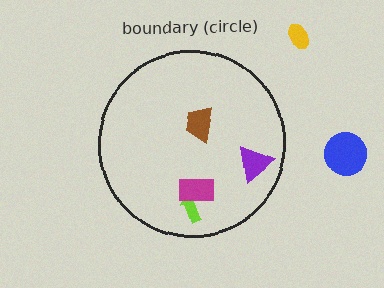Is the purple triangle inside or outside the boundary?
Inside.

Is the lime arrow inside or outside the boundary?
Inside.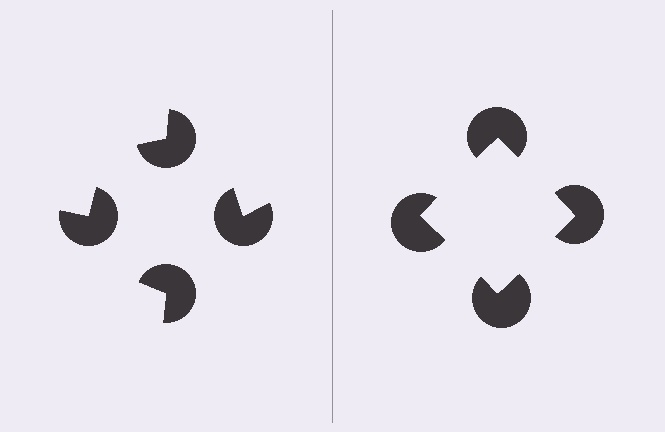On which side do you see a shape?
An illusory square appears on the right side. On the left side the wedge cuts are rotated, so no coherent shape forms.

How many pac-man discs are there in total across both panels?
8 — 4 on each side.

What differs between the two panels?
The pac-man discs are positioned identically on both sides; only the wedge orientations differ. On the right they align to a square; on the left they are misaligned.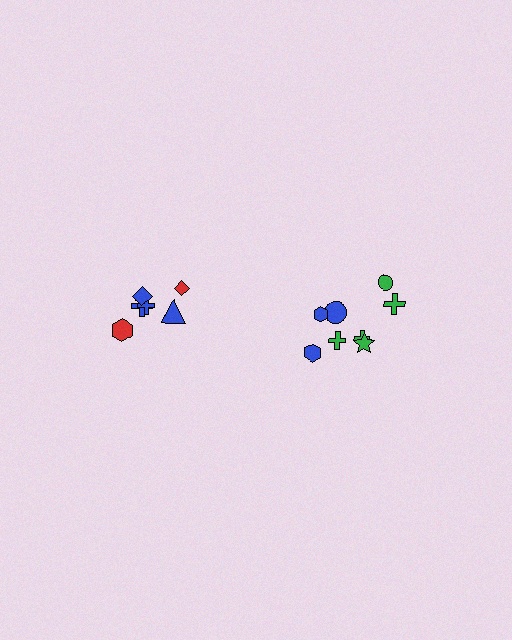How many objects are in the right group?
There are 8 objects.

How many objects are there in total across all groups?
There are 14 objects.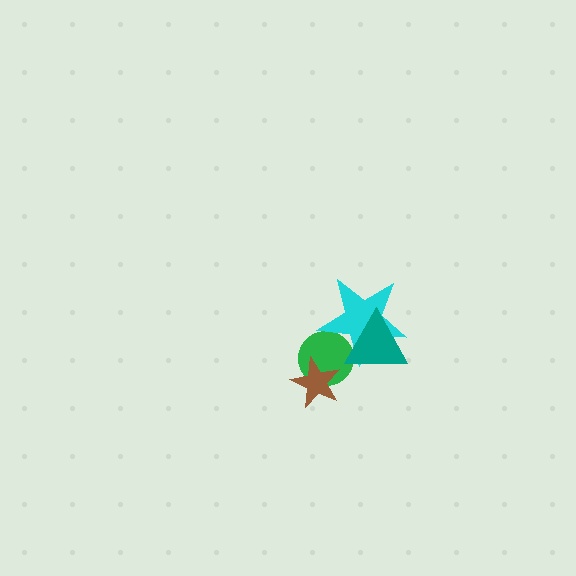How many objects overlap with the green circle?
3 objects overlap with the green circle.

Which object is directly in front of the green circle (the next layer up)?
The cyan star is directly in front of the green circle.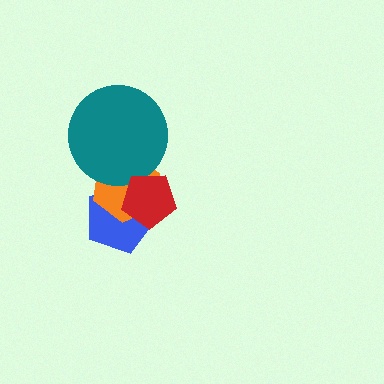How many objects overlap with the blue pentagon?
2 objects overlap with the blue pentagon.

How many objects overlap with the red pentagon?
2 objects overlap with the red pentagon.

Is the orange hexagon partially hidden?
Yes, it is partially covered by another shape.